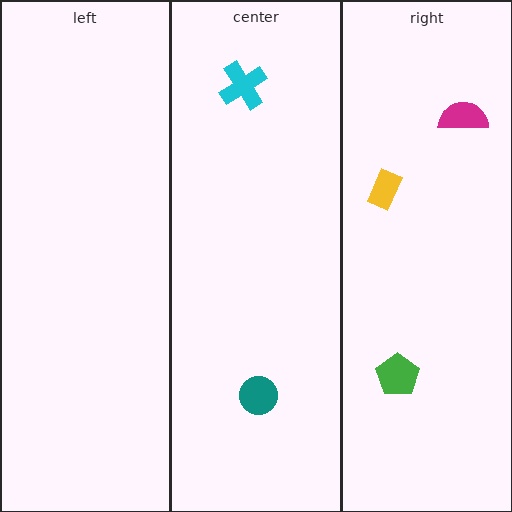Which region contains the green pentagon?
The right region.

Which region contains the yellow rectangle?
The right region.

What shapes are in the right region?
The green pentagon, the yellow rectangle, the magenta semicircle.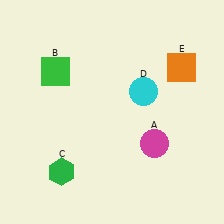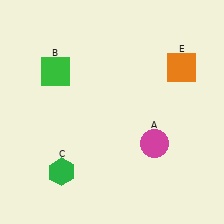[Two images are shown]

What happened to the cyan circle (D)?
The cyan circle (D) was removed in Image 2. It was in the top-right area of Image 1.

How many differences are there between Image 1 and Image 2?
There is 1 difference between the two images.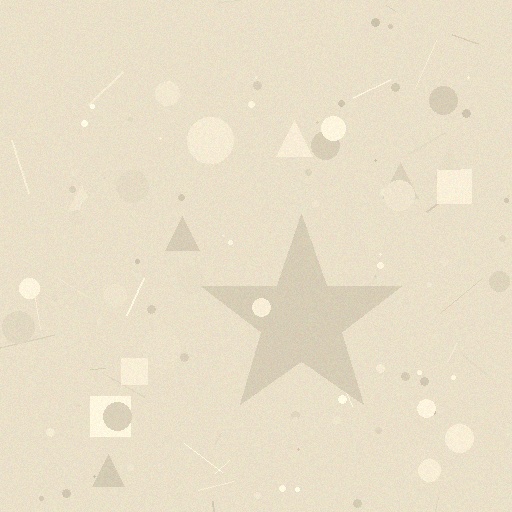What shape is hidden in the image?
A star is hidden in the image.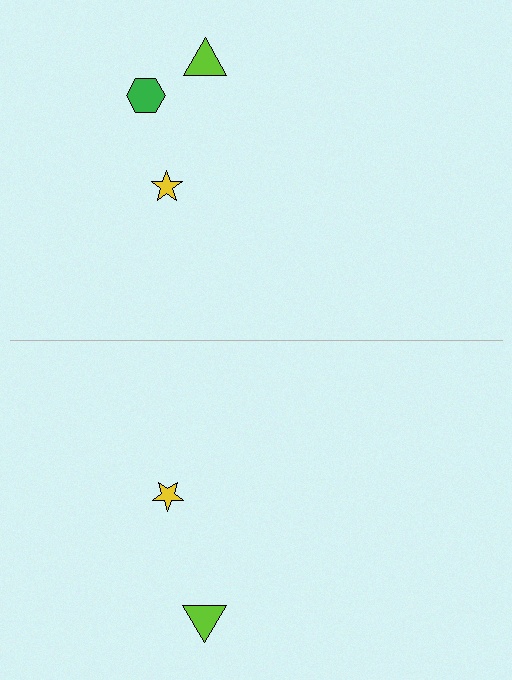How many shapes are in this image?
There are 5 shapes in this image.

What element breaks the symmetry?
A green hexagon is missing from the bottom side.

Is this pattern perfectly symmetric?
No, the pattern is not perfectly symmetric. A green hexagon is missing from the bottom side.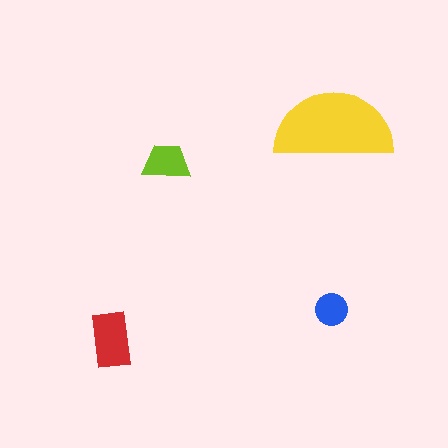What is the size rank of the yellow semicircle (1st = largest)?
1st.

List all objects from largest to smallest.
The yellow semicircle, the red rectangle, the lime trapezoid, the blue circle.